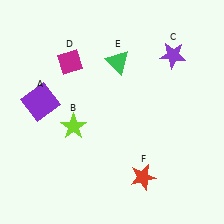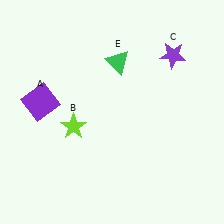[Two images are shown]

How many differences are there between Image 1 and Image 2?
There are 2 differences between the two images.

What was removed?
The red star (F), the magenta diamond (D) were removed in Image 2.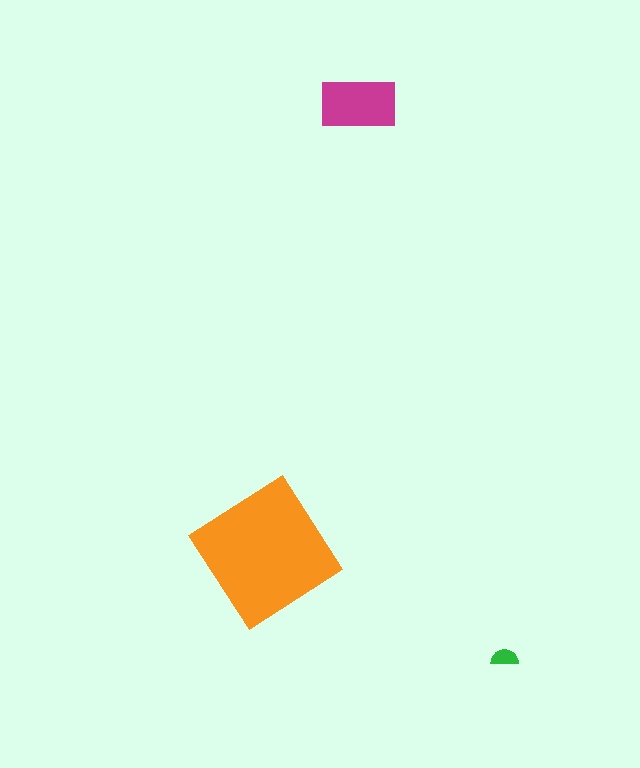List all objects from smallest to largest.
The green semicircle, the magenta rectangle, the orange diamond.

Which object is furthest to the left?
The orange diamond is leftmost.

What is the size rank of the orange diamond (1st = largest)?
1st.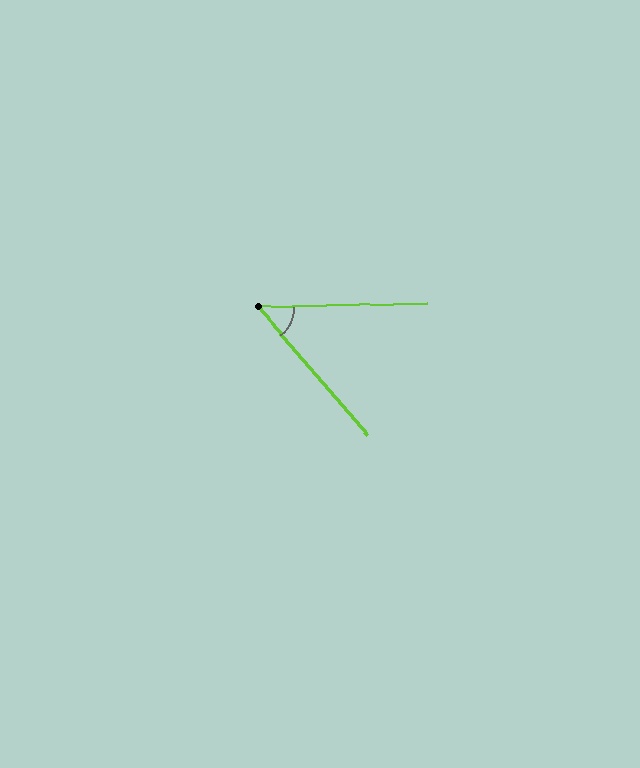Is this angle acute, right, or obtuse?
It is acute.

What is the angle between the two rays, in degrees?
Approximately 51 degrees.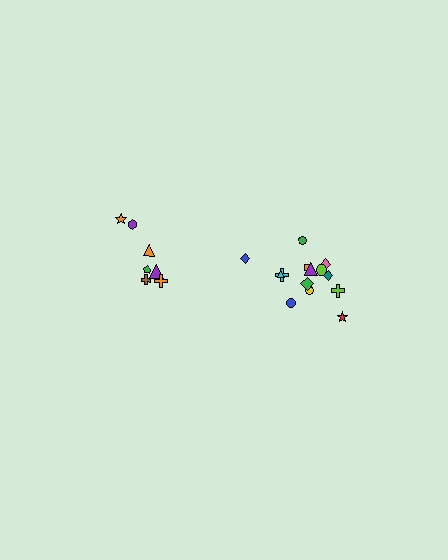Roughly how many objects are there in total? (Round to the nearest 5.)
Roughly 20 objects in total.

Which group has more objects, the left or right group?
The right group.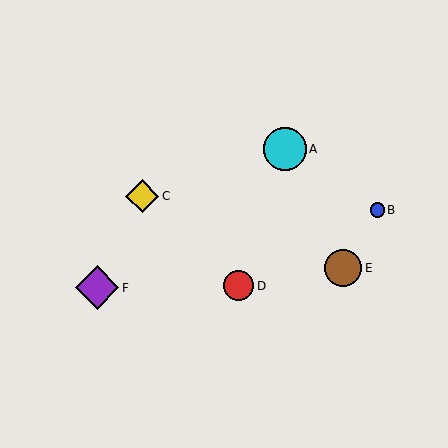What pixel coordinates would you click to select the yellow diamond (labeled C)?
Click at (142, 196) to select the yellow diamond C.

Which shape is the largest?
The purple diamond (labeled F) is the largest.